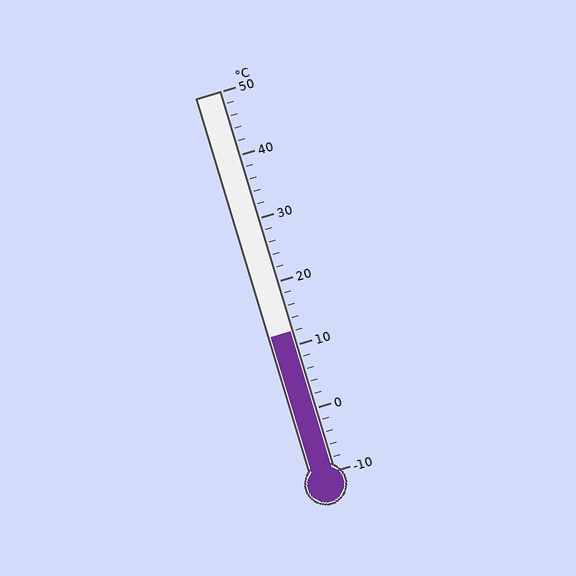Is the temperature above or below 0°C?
The temperature is above 0°C.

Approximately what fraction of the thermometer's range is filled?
The thermometer is filled to approximately 35% of its range.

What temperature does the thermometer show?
The thermometer shows approximately 12°C.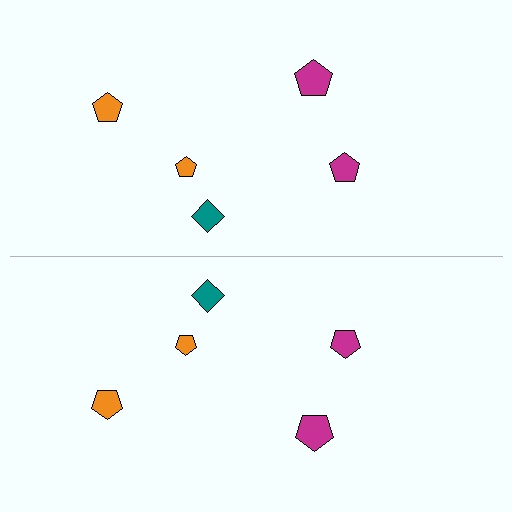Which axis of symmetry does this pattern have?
The pattern has a horizontal axis of symmetry running through the center of the image.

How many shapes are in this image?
There are 10 shapes in this image.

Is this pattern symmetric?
Yes, this pattern has bilateral (reflection) symmetry.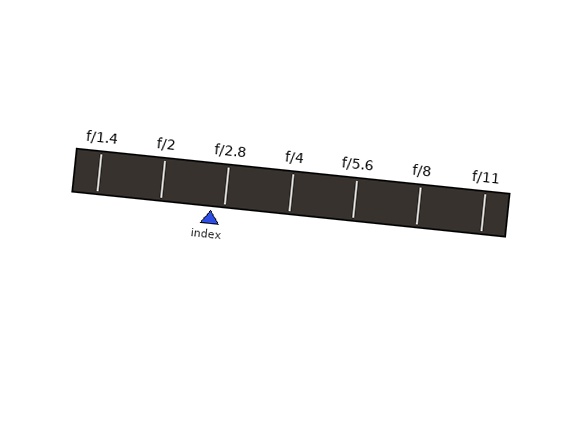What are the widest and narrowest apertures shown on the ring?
The widest aperture shown is f/1.4 and the narrowest is f/11.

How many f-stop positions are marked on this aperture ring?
There are 7 f-stop positions marked.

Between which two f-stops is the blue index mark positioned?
The index mark is between f/2 and f/2.8.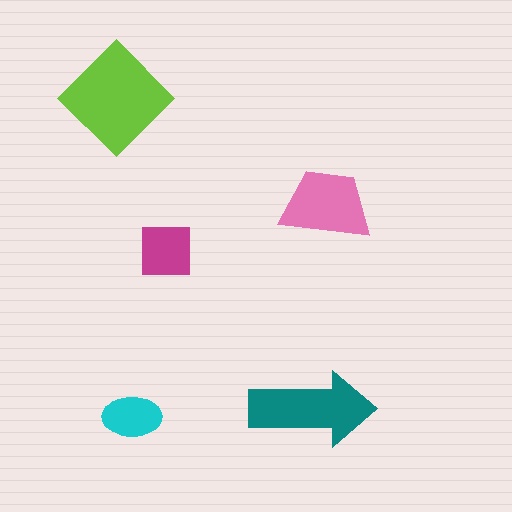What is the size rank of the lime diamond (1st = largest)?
1st.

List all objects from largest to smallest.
The lime diamond, the teal arrow, the pink trapezoid, the magenta square, the cyan ellipse.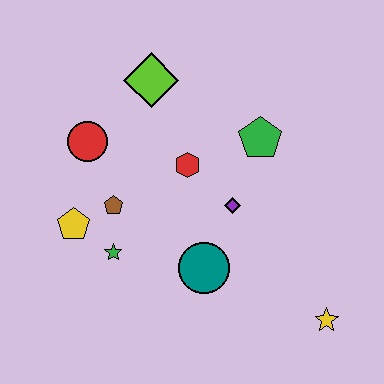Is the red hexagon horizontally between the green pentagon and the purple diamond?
No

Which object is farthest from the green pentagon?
The yellow pentagon is farthest from the green pentagon.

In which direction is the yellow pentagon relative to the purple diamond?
The yellow pentagon is to the left of the purple diamond.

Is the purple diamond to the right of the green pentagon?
No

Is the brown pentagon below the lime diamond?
Yes